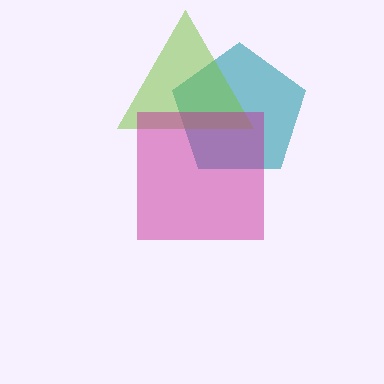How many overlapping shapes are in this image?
There are 3 overlapping shapes in the image.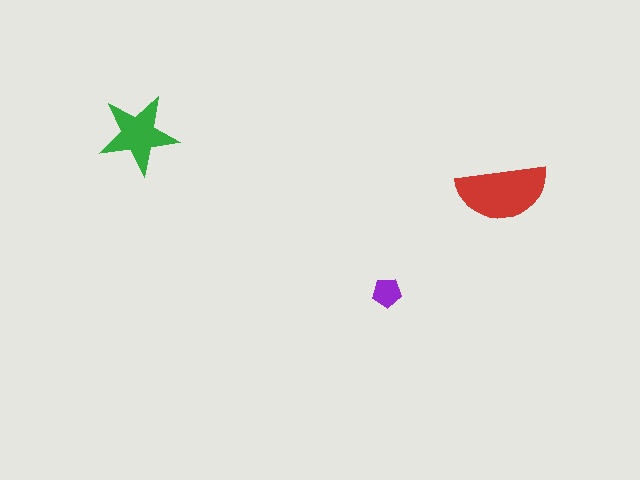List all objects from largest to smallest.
The red semicircle, the green star, the purple pentagon.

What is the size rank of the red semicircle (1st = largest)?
1st.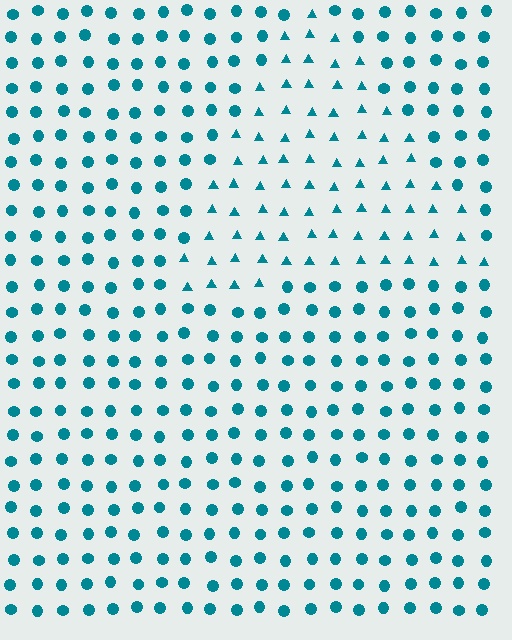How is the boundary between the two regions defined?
The boundary is defined by a change in element shape: triangles inside vs. circles outside. All elements share the same color and spacing.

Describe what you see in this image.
The image is filled with small teal elements arranged in a uniform grid. A triangle-shaped region contains triangles, while the surrounding area contains circles. The boundary is defined purely by the change in element shape.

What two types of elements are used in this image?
The image uses triangles inside the triangle region and circles outside it.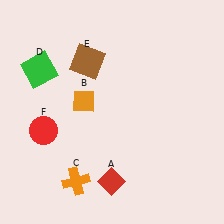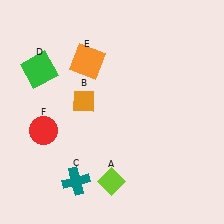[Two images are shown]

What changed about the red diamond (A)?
In Image 1, A is red. In Image 2, it changed to lime.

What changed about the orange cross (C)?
In Image 1, C is orange. In Image 2, it changed to teal.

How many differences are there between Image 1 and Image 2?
There are 3 differences between the two images.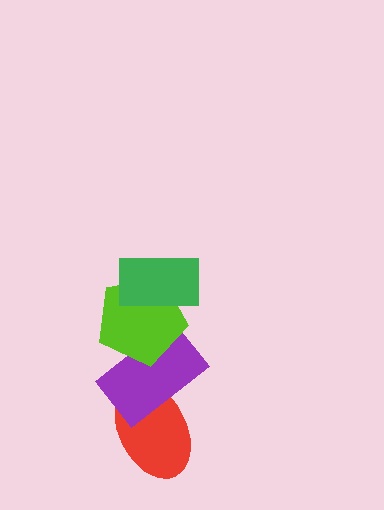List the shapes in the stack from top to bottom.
From top to bottom: the green rectangle, the lime pentagon, the purple rectangle, the red ellipse.